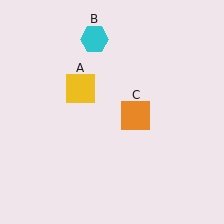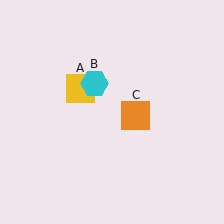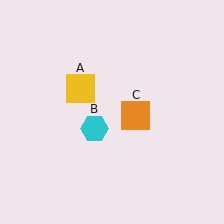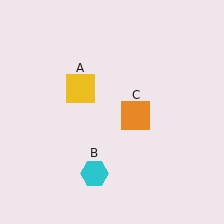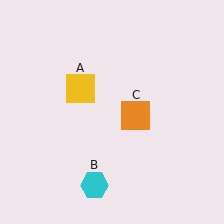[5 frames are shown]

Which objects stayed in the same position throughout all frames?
Yellow square (object A) and orange square (object C) remained stationary.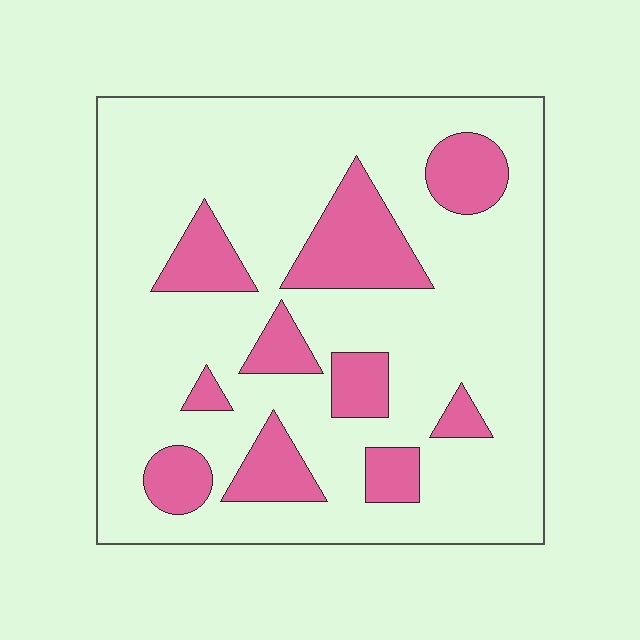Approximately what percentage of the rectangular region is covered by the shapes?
Approximately 20%.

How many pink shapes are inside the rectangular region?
10.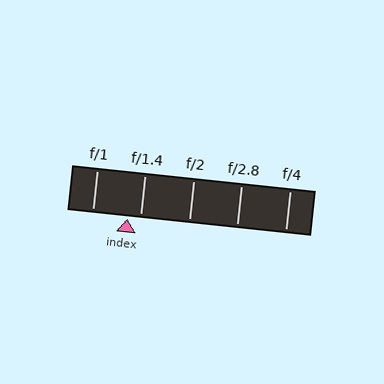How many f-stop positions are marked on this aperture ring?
There are 5 f-stop positions marked.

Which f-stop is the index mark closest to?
The index mark is closest to f/1.4.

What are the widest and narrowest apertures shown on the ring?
The widest aperture shown is f/1 and the narrowest is f/4.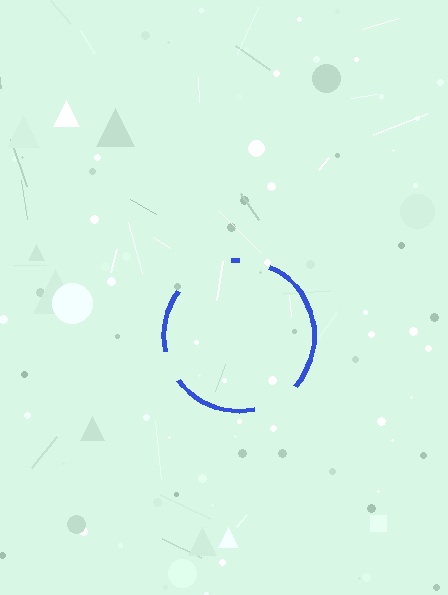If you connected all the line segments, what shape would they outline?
They would outline a circle.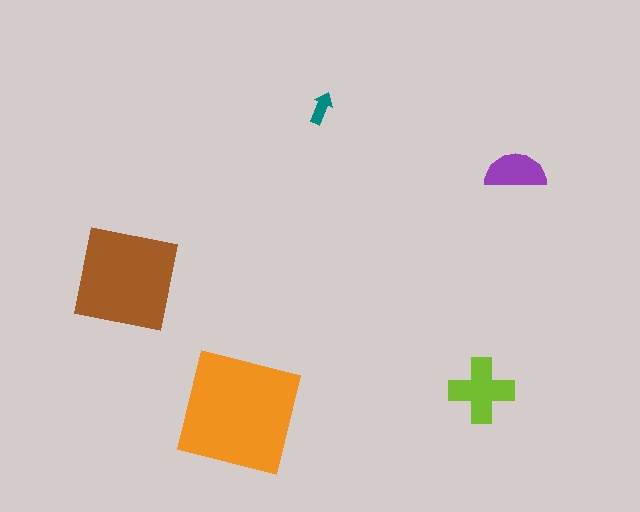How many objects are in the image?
There are 5 objects in the image.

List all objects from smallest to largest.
The teal arrow, the purple semicircle, the lime cross, the brown square, the orange square.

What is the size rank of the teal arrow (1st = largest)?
5th.